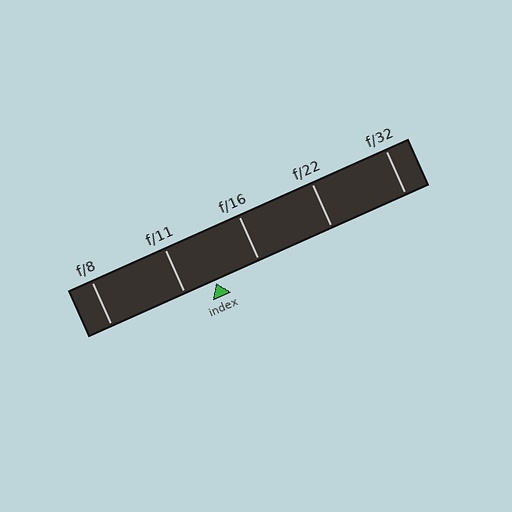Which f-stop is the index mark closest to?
The index mark is closest to f/11.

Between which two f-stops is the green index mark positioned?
The index mark is between f/11 and f/16.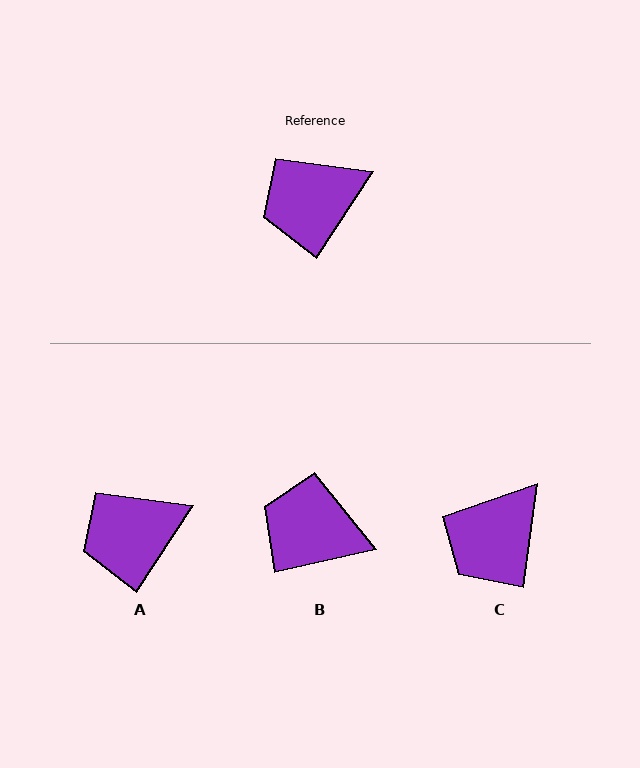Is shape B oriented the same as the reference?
No, it is off by about 44 degrees.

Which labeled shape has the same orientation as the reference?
A.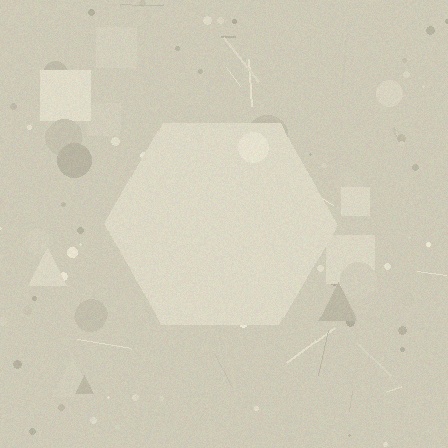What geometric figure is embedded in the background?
A hexagon is embedded in the background.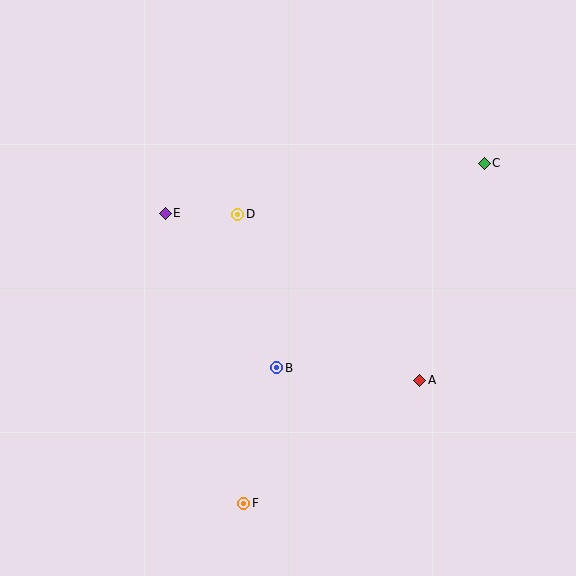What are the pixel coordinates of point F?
Point F is at (244, 503).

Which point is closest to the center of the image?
Point B at (277, 368) is closest to the center.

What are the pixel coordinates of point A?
Point A is at (420, 380).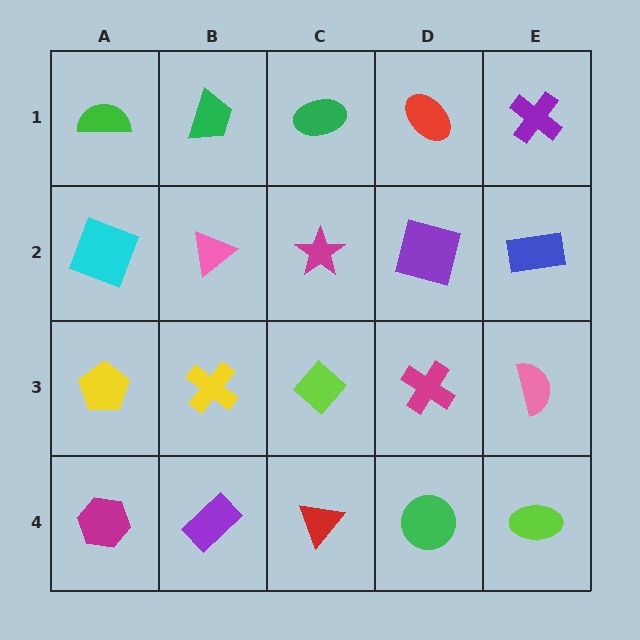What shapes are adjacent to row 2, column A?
A green semicircle (row 1, column A), a yellow pentagon (row 3, column A), a pink triangle (row 2, column B).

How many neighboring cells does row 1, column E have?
2.